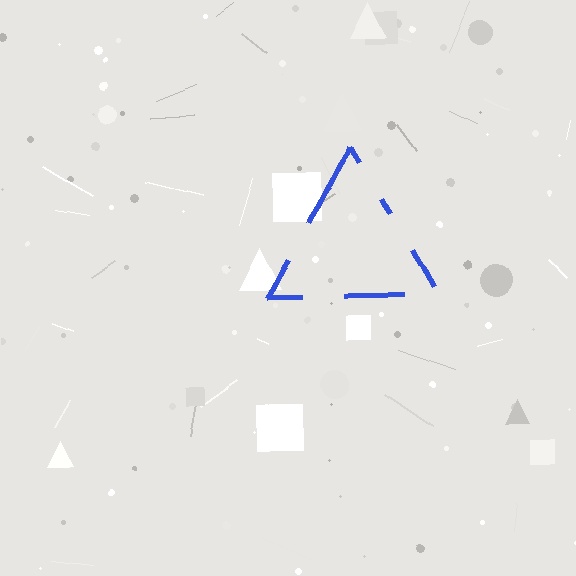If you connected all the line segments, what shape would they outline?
They would outline a triangle.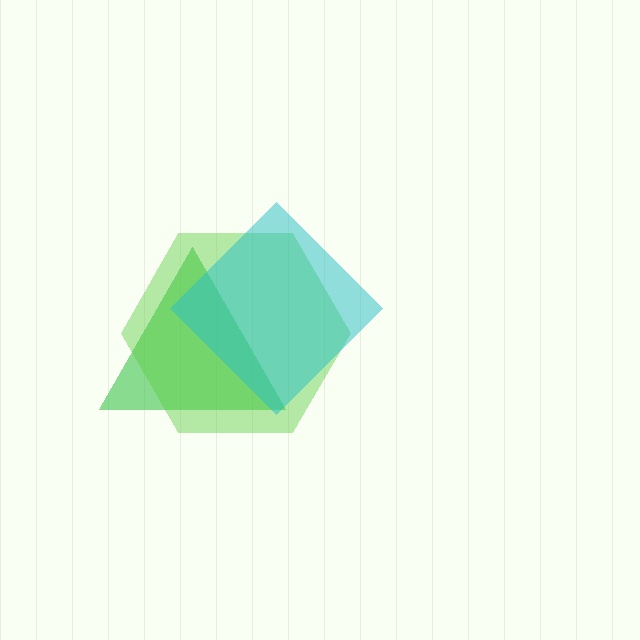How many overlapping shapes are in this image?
There are 3 overlapping shapes in the image.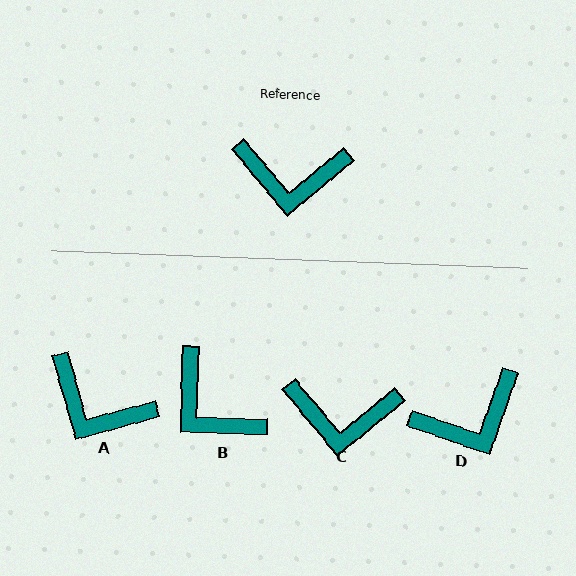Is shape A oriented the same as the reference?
No, it is off by about 24 degrees.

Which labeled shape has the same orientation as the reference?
C.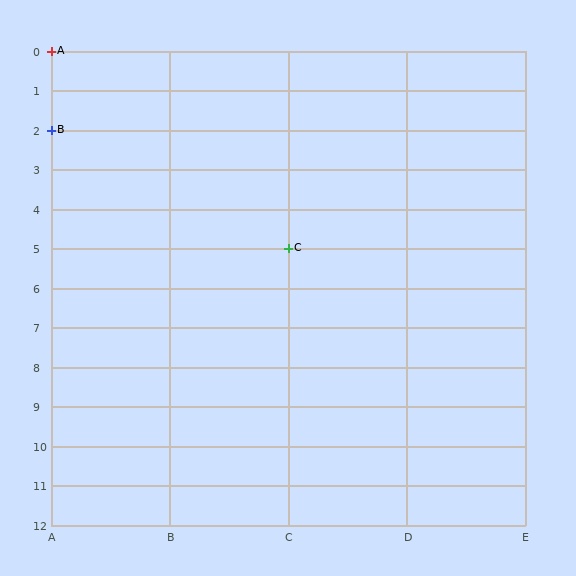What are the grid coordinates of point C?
Point C is at grid coordinates (C, 5).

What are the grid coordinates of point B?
Point B is at grid coordinates (A, 2).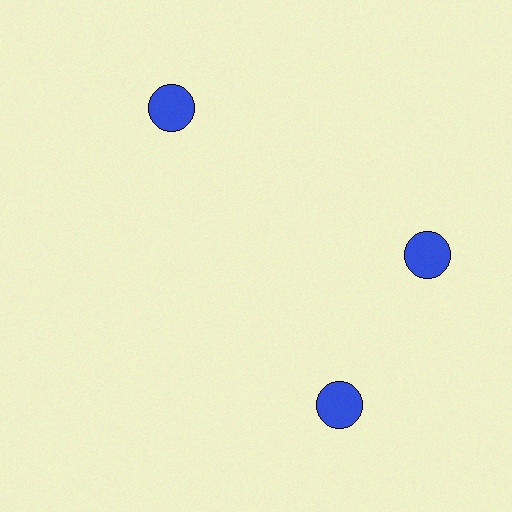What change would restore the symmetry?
The symmetry would be restored by rotating it back into even spacing with its neighbors so that all 3 circles sit at equal angles and equal distance from the center.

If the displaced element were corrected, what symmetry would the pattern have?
It would have 3-fold rotational symmetry — the pattern would map onto itself every 120 degrees.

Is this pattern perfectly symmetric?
No. The 3 blue circles are arranged in a ring, but one element near the 7 o'clock position is rotated out of alignment along the ring, breaking the 3-fold rotational symmetry.